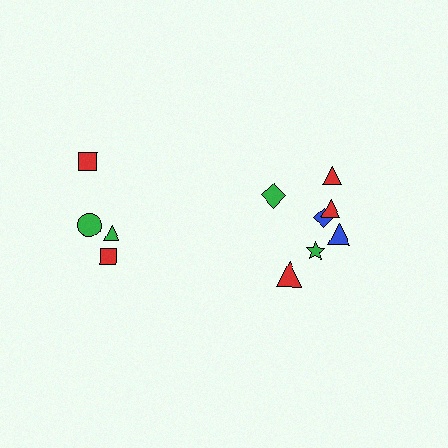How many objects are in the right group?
There are 7 objects.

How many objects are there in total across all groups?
There are 11 objects.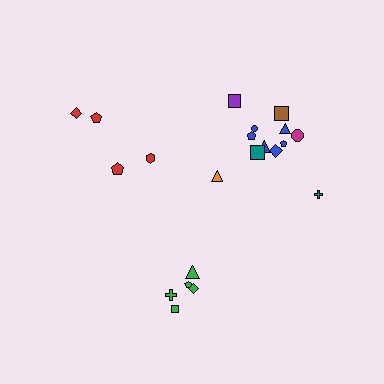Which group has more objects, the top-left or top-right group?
The top-right group.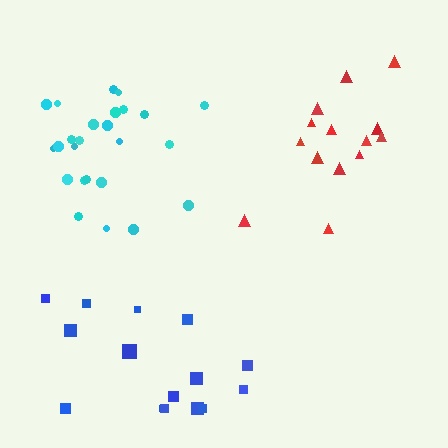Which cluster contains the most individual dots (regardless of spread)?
Cyan (25).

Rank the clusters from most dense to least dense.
red, cyan, blue.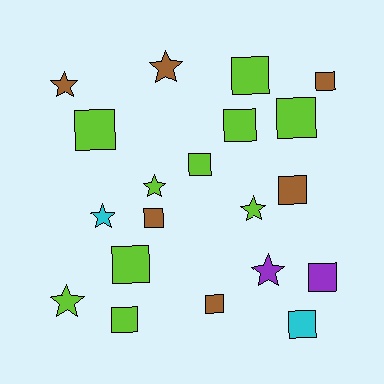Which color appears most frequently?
Lime, with 10 objects.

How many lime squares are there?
There are 7 lime squares.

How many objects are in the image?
There are 20 objects.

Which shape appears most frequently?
Square, with 13 objects.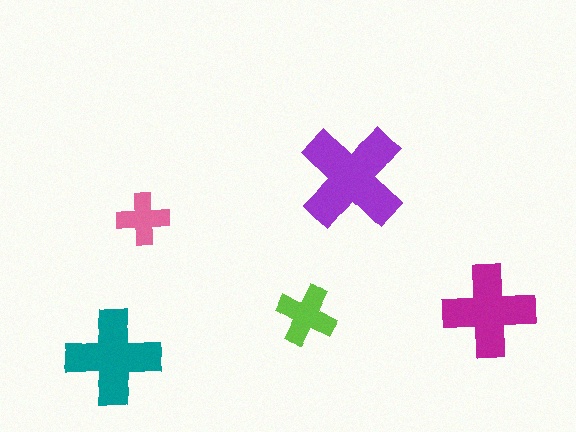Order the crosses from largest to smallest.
the purple one, the teal one, the magenta one, the lime one, the pink one.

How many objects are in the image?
There are 5 objects in the image.